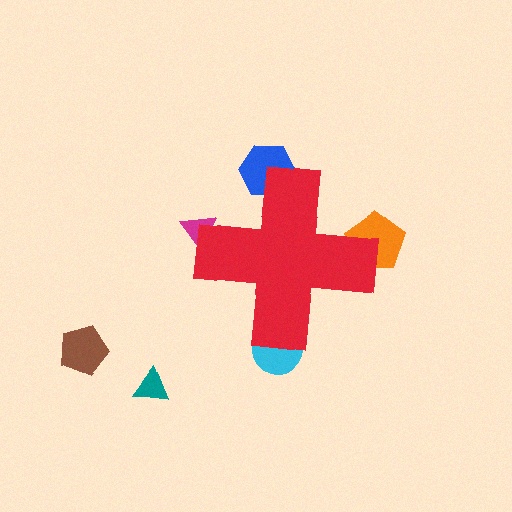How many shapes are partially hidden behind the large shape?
4 shapes are partially hidden.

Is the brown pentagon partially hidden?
No, the brown pentagon is fully visible.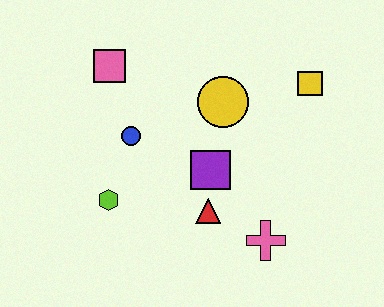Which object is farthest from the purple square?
The pink square is farthest from the purple square.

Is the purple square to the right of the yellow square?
No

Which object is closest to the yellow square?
The yellow circle is closest to the yellow square.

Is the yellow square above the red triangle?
Yes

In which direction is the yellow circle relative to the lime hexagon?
The yellow circle is to the right of the lime hexagon.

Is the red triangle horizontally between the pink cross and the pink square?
Yes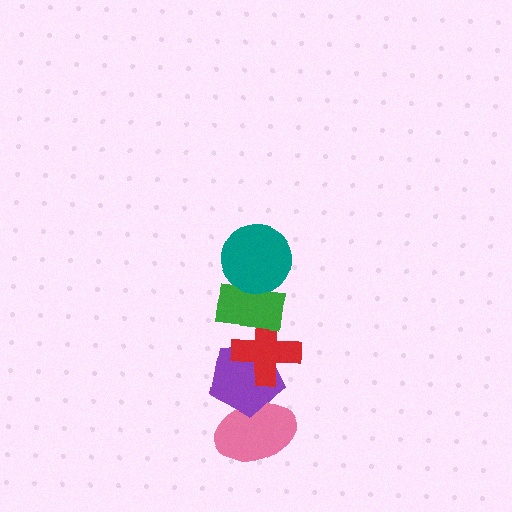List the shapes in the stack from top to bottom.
From top to bottom: the teal circle, the green rectangle, the red cross, the purple pentagon, the pink ellipse.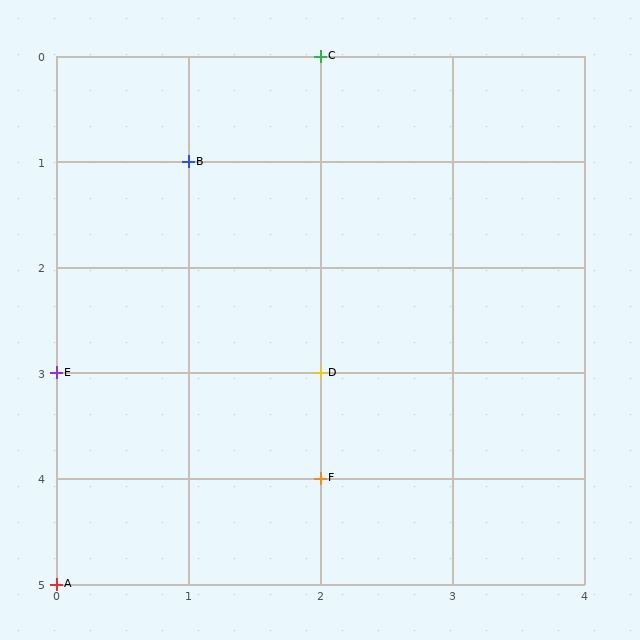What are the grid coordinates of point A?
Point A is at grid coordinates (0, 5).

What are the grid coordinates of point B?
Point B is at grid coordinates (1, 1).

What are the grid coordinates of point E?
Point E is at grid coordinates (0, 3).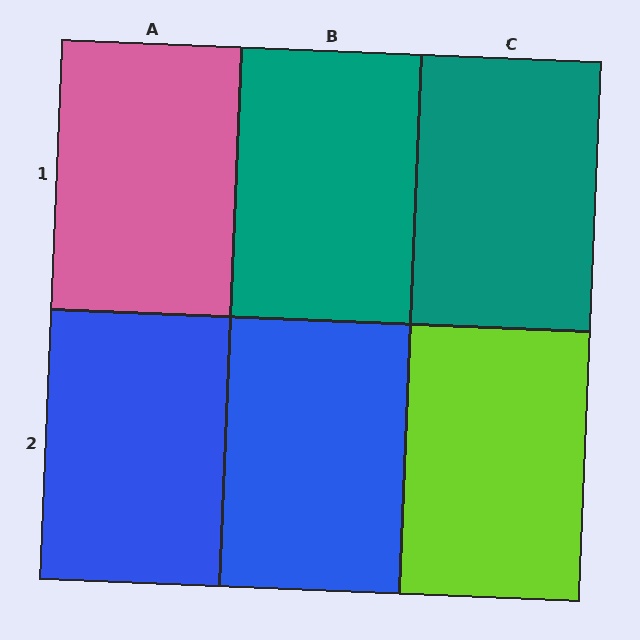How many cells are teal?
2 cells are teal.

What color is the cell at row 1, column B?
Teal.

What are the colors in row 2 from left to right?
Blue, blue, lime.